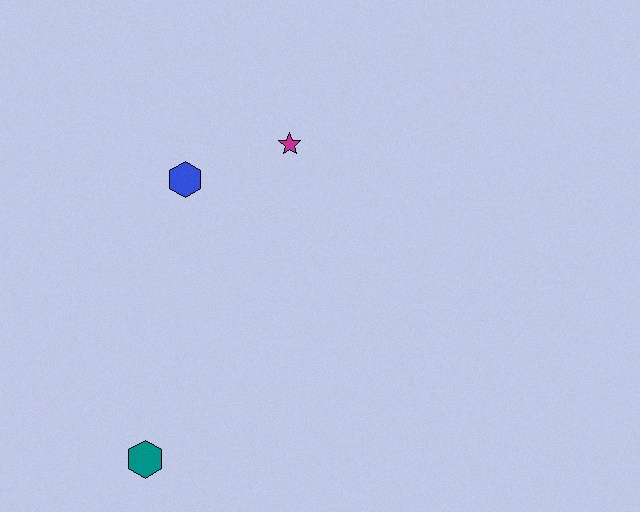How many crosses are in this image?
There are no crosses.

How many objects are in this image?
There are 3 objects.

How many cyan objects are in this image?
There are no cyan objects.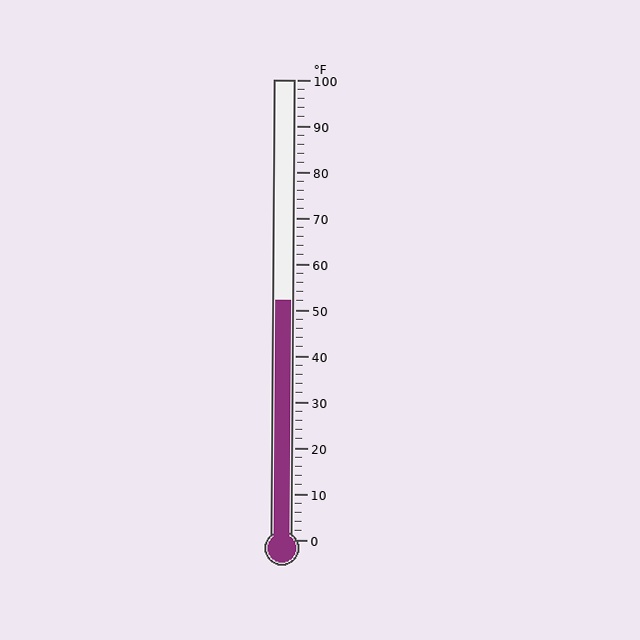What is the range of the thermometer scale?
The thermometer scale ranges from 0°F to 100°F.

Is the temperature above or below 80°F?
The temperature is below 80°F.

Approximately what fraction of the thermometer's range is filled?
The thermometer is filled to approximately 50% of its range.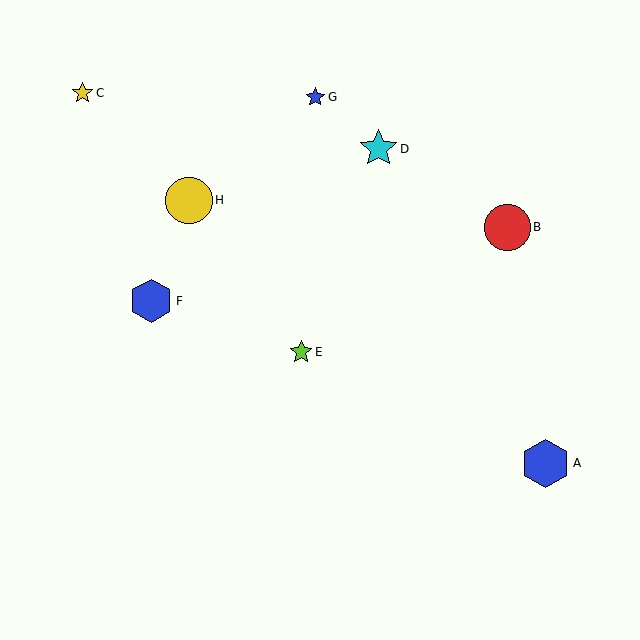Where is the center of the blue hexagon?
The center of the blue hexagon is at (151, 301).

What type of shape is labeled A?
Shape A is a blue hexagon.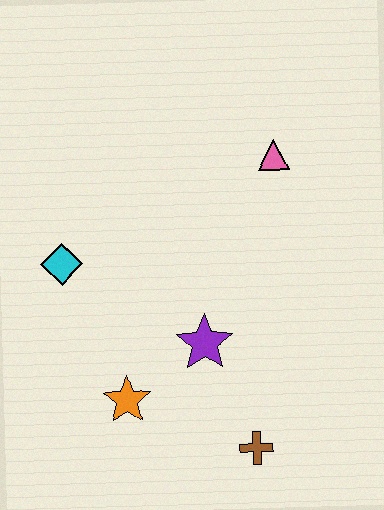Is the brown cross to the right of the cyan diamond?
Yes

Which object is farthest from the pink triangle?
The brown cross is farthest from the pink triangle.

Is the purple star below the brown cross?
No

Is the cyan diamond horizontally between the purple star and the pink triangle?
No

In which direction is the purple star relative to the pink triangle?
The purple star is below the pink triangle.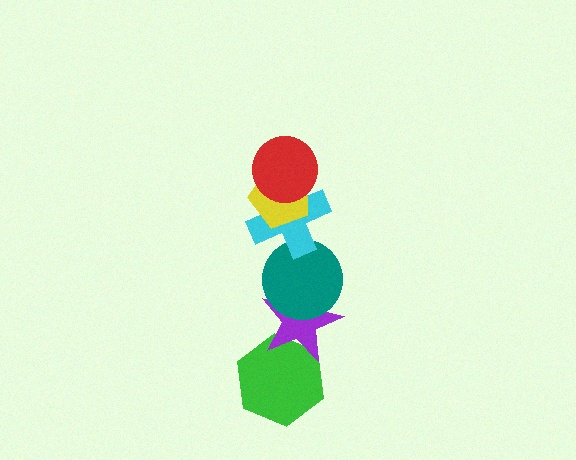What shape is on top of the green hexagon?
The purple star is on top of the green hexagon.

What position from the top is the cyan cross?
The cyan cross is 3rd from the top.